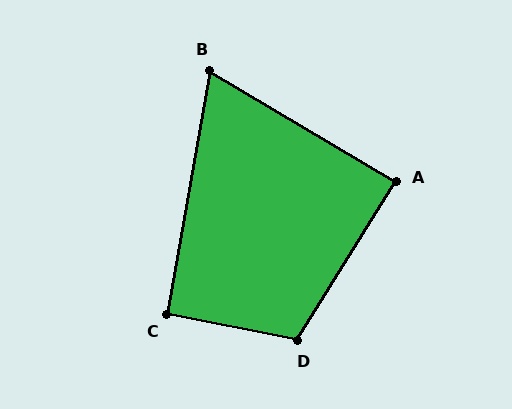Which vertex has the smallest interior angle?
B, at approximately 69 degrees.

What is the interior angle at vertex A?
Approximately 89 degrees (approximately right).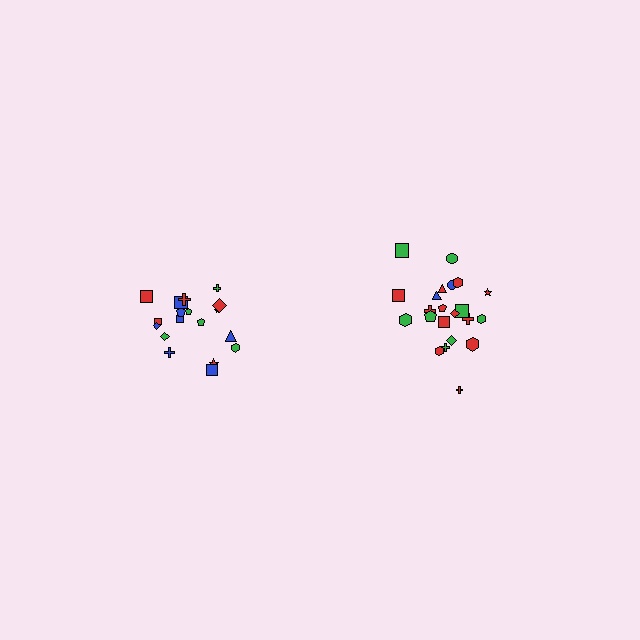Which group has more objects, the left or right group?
The right group.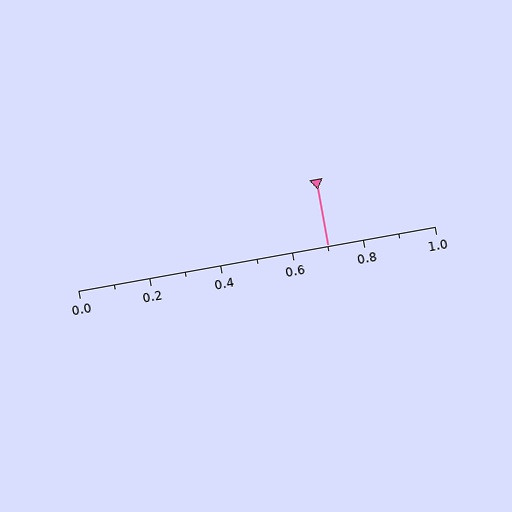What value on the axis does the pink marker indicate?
The marker indicates approximately 0.7.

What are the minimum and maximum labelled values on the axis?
The axis runs from 0.0 to 1.0.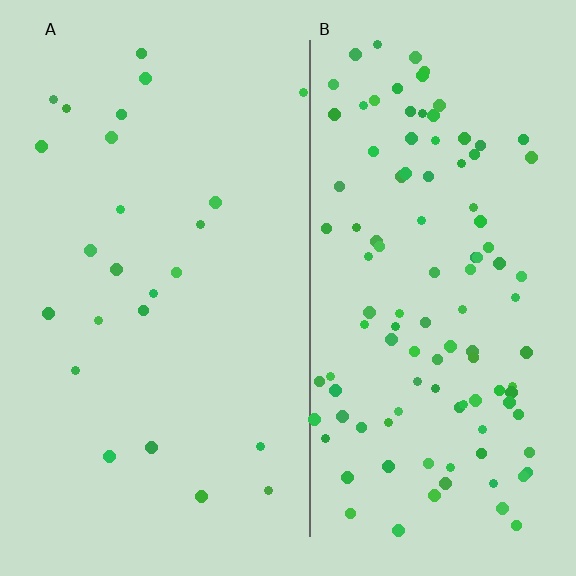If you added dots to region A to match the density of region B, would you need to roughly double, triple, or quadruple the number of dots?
Approximately quadruple.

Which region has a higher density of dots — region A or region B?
B (the right).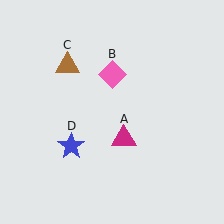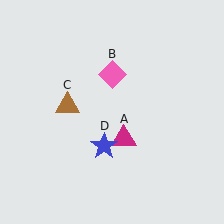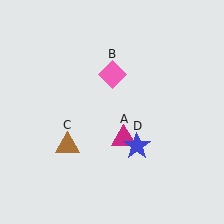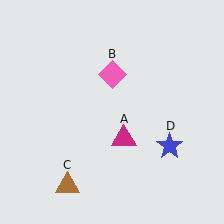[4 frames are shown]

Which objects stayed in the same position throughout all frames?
Magenta triangle (object A) and pink diamond (object B) remained stationary.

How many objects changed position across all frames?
2 objects changed position: brown triangle (object C), blue star (object D).